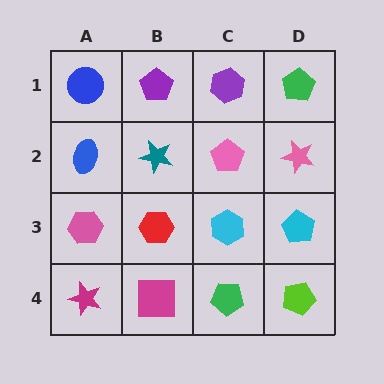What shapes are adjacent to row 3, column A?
A blue ellipse (row 2, column A), a magenta star (row 4, column A), a red hexagon (row 3, column B).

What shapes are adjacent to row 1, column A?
A blue ellipse (row 2, column A), a purple pentagon (row 1, column B).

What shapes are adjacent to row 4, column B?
A red hexagon (row 3, column B), a magenta star (row 4, column A), a green pentagon (row 4, column C).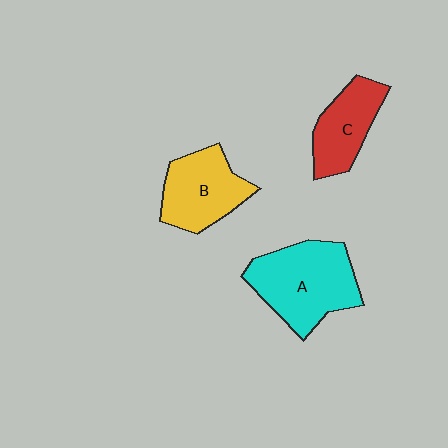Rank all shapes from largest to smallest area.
From largest to smallest: A (cyan), B (yellow), C (red).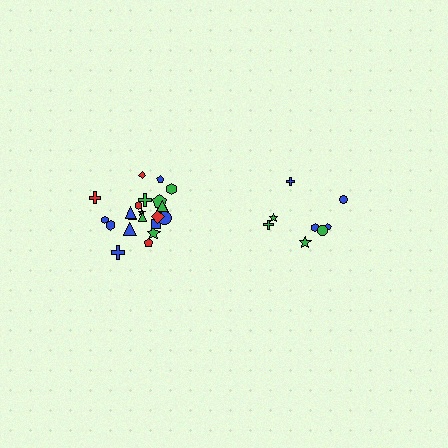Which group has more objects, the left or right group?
The left group.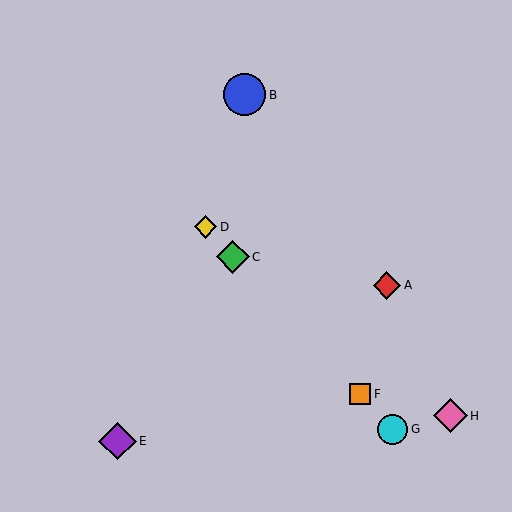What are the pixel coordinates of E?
Object E is at (118, 441).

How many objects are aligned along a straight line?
4 objects (C, D, F, G) are aligned along a straight line.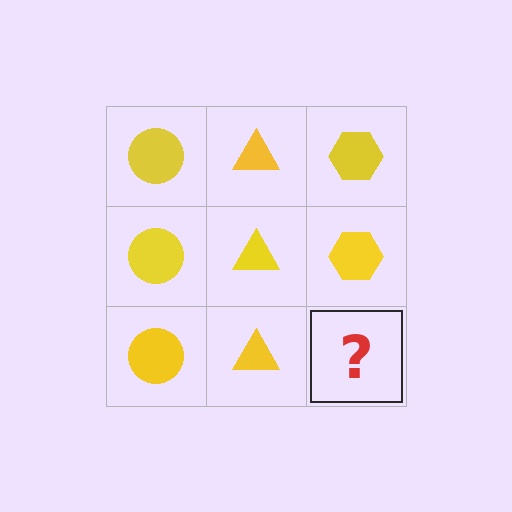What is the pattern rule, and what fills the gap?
The rule is that each column has a consistent shape. The gap should be filled with a yellow hexagon.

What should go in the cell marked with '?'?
The missing cell should contain a yellow hexagon.